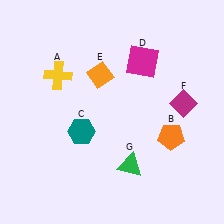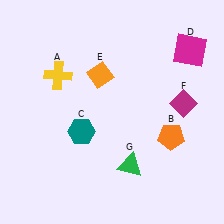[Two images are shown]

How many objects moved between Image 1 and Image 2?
1 object moved between the two images.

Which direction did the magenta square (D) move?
The magenta square (D) moved right.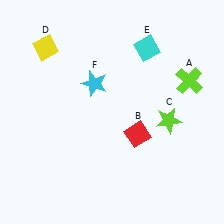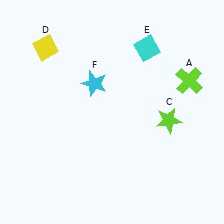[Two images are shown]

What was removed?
The red diamond (B) was removed in Image 2.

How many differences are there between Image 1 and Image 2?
There is 1 difference between the two images.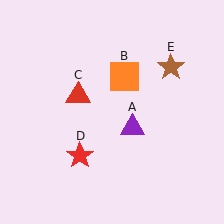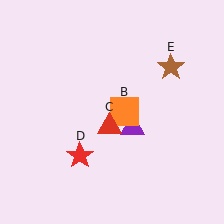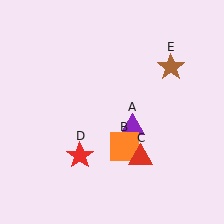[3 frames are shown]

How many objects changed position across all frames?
2 objects changed position: orange square (object B), red triangle (object C).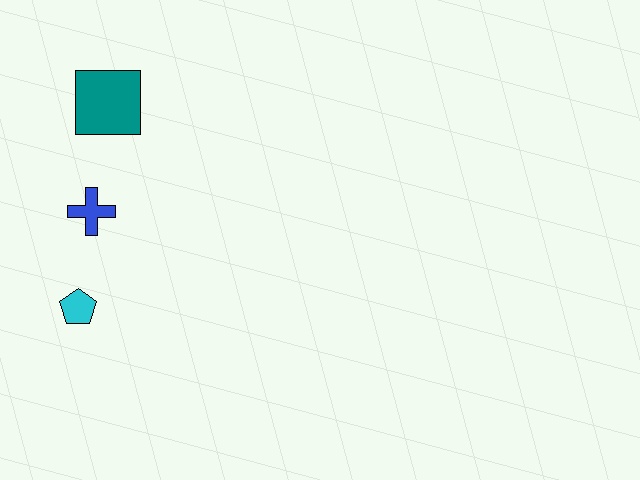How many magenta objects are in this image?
There are no magenta objects.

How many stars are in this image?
There are no stars.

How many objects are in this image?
There are 3 objects.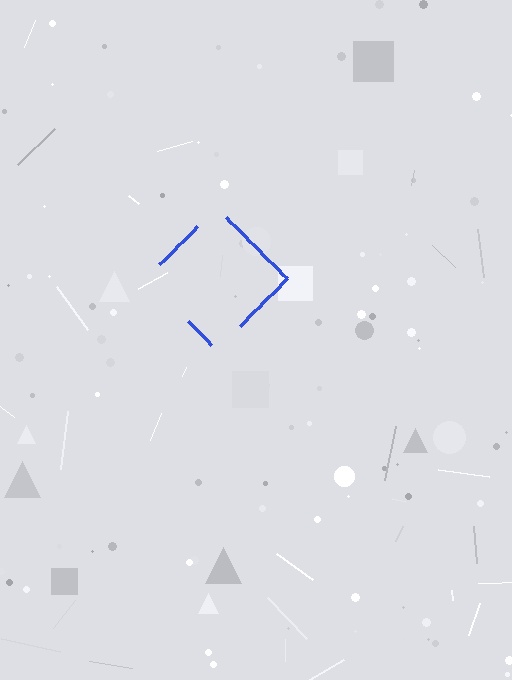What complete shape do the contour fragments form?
The contour fragments form a diamond.